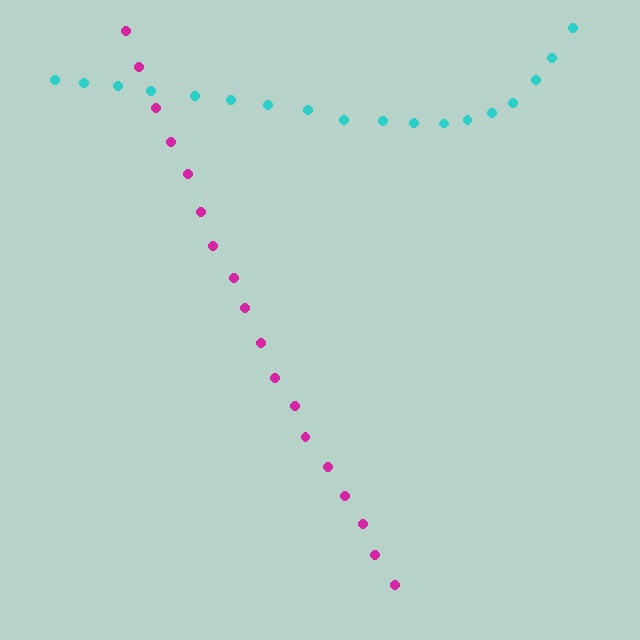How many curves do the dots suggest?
There are 2 distinct paths.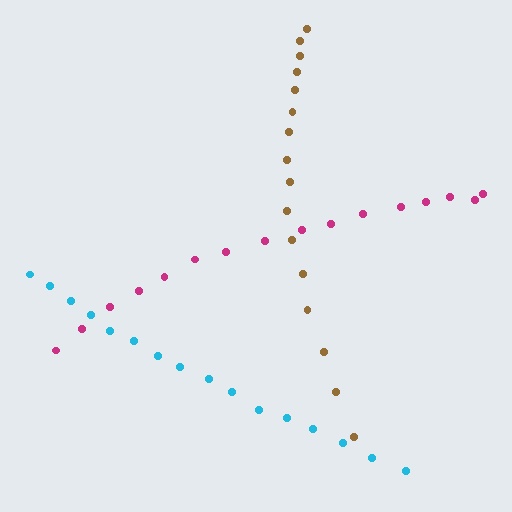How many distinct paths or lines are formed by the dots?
There are 3 distinct paths.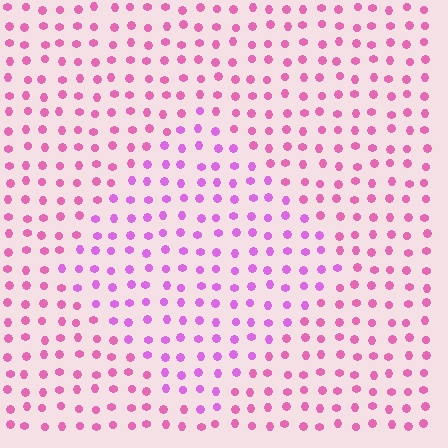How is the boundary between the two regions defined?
The boundary is defined purely by a slight shift in hue (about 28 degrees). Spacing, size, and orientation are identical on both sides.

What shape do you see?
I see a diamond.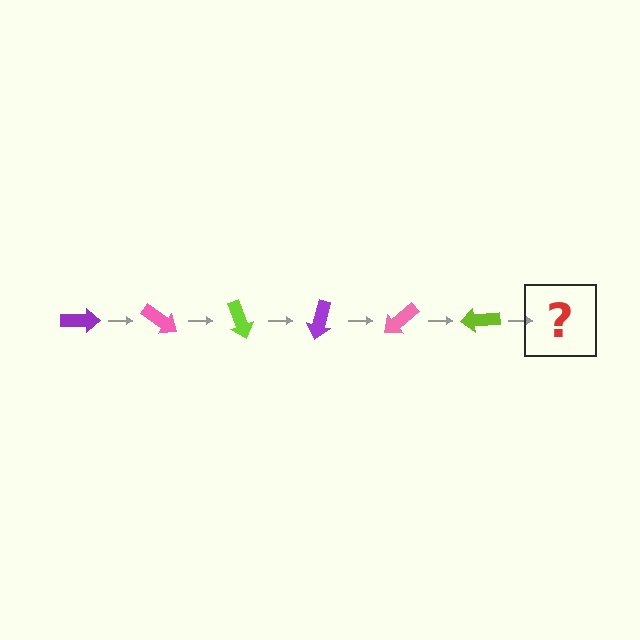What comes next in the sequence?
The next element should be a purple arrow, rotated 210 degrees from the start.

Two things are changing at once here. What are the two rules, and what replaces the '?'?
The two rules are that it rotates 35 degrees each step and the color cycles through purple, pink, and lime. The '?' should be a purple arrow, rotated 210 degrees from the start.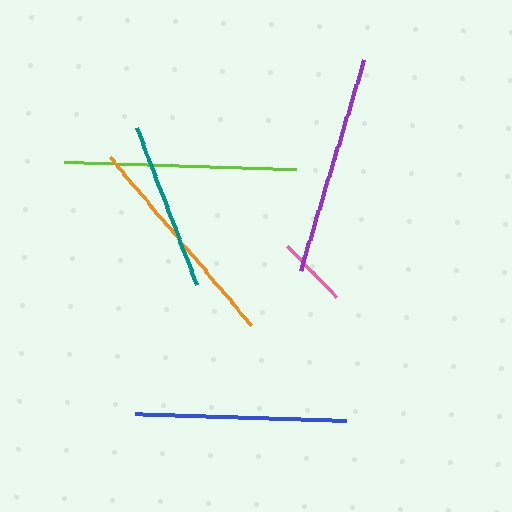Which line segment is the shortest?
The pink line is the shortest at approximately 70 pixels.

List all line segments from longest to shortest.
From longest to shortest: lime, purple, orange, blue, teal, pink.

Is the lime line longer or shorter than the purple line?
The lime line is longer than the purple line.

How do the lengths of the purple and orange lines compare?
The purple and orange lines are approximately the same length.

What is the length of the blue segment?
The blue segment is approximately 211 pixels long.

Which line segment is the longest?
The lime line is the longest at approximately 232 pixels.